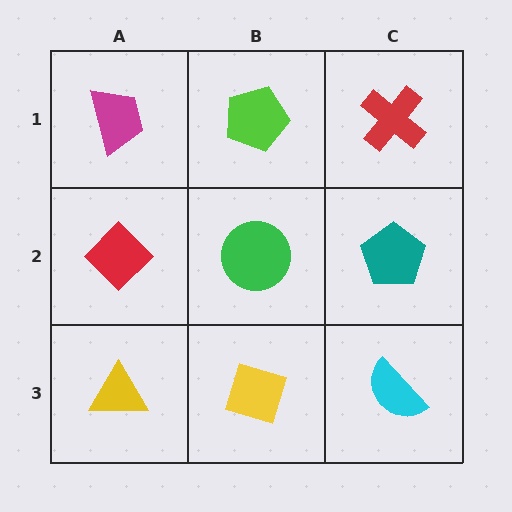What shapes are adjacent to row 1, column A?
A red diamond (row 2, column A), a lime pentagon (row 1, column B).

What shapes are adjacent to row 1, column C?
A teal pentagon (row 2, column C), a lime pentagon (row 1, column B).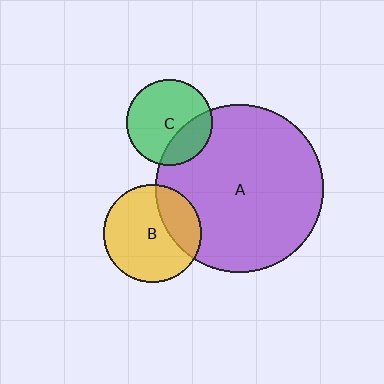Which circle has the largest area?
Circle A (purple).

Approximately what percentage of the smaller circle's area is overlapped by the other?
Approximately 25%.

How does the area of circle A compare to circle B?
Approximately 2.9 times.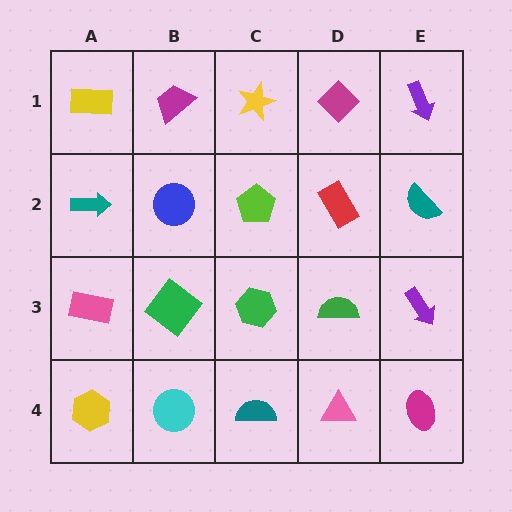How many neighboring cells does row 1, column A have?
2.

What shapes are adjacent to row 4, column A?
A pink rectangle (row 3, column A), a cyan circle (row 4, column B).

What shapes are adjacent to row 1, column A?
A teal arrow (row 2, column A), a magenta trapezoid (row 1, column B).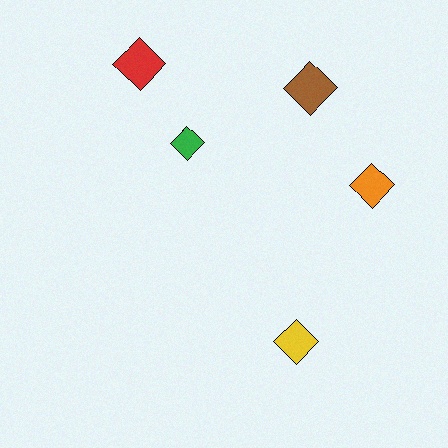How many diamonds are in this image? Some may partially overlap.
There are 5 diamonds.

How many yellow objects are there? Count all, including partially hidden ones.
There is 1 yellow object.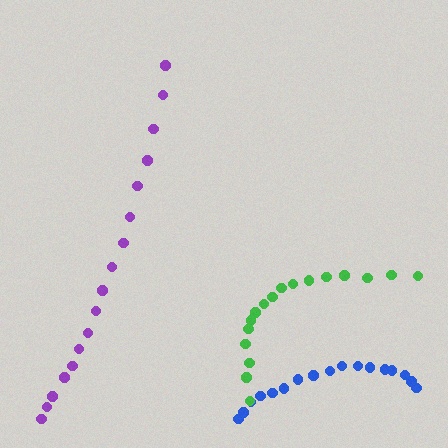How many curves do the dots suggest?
There are 3 distinct paths.